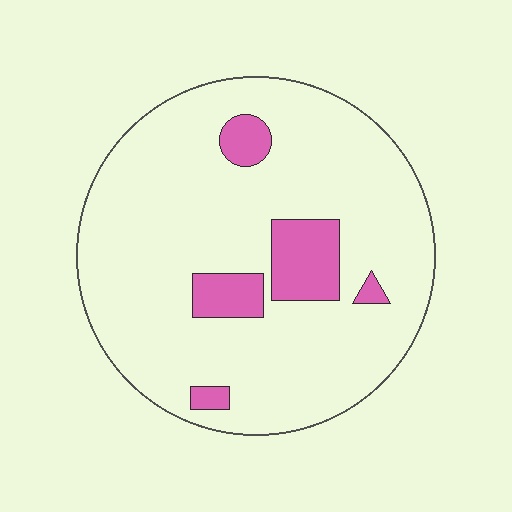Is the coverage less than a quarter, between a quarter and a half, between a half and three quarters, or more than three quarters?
Less than a quarter.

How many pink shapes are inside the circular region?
5.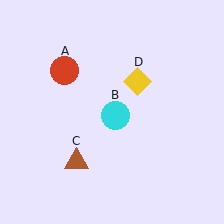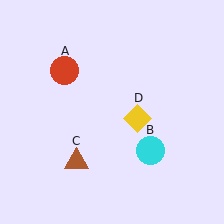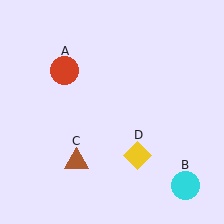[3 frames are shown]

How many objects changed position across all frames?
2 objects changed position: cyan circle (object B), yellow diamond (object D).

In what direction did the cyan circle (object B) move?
The cyan circle (object B) moved down and to the right.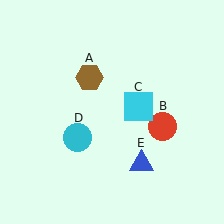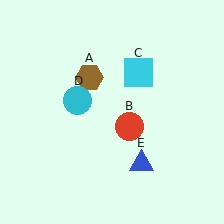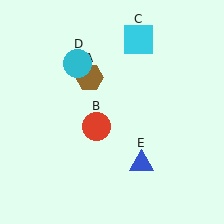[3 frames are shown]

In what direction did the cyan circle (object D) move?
The cyan circle (object D) moved up.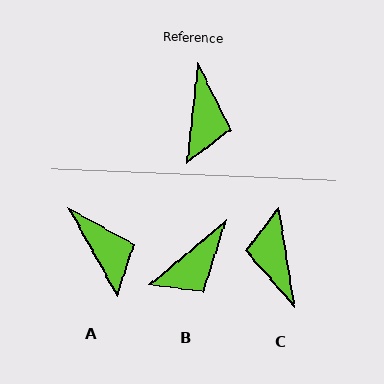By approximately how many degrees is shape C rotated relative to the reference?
Approximately 165 degrees clockwise.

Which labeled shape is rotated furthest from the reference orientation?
C, about 165 degrees away.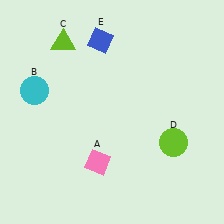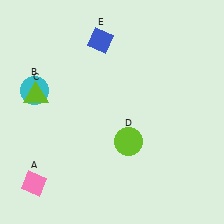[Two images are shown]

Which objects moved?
The objects that moved are: the pink diamond (A), the lime triangle (C), the lime circle (D).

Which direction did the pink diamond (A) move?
The pink diamond (A) moved left.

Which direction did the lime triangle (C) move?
The lime triangle (C) moved down.